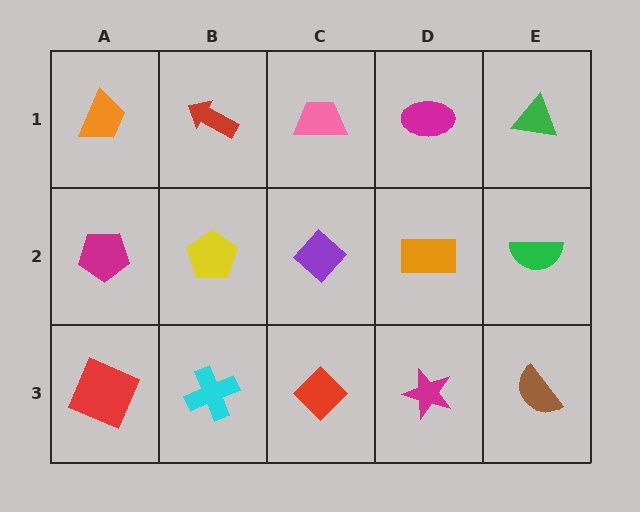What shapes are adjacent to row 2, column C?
A pink trapezoid (row 1, column C), a red diamond (row 3, column C), a yellow pentagon (row 2, column B), an orange rectangle (row 2, column D).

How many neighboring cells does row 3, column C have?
3.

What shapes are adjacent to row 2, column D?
A magenta ellipse (row 1, column D), a magenta star (row 3, column D), a purple diamond (row 2, column C), a green semicircle (row 2, column E).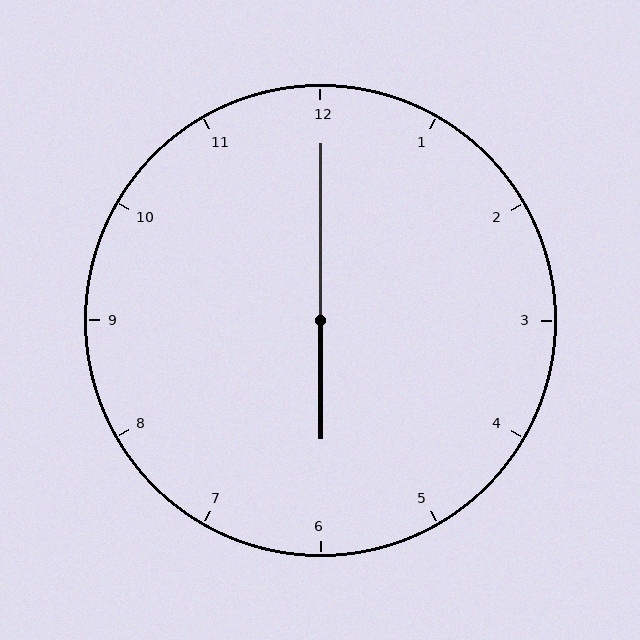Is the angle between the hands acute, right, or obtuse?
It is obtuse.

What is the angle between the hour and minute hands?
Approximately 180 degrees.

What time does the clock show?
6:00.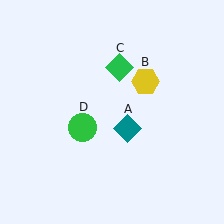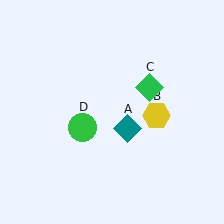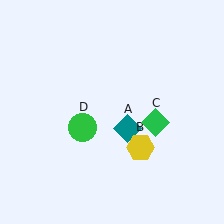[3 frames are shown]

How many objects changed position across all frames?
2 objects changed position: yellow hexagon (object B), green diamond (object C).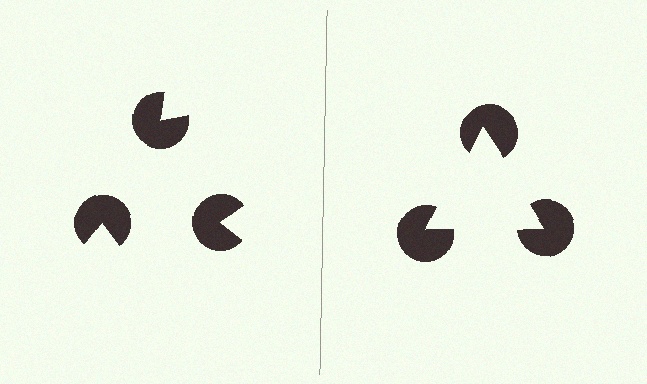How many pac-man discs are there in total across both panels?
6 — 3 on each side.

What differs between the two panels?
The pac-man discs are positioned identically on both sides; only the wedge orientations differ. On the right they align to a triangle; on the left they are misaligned.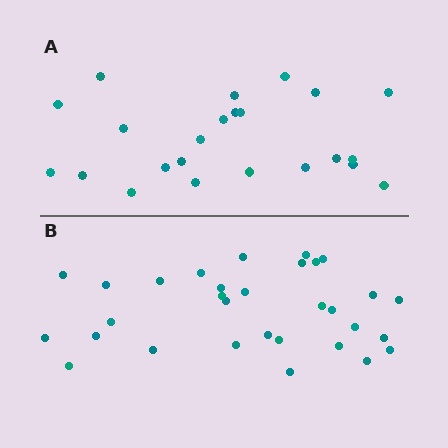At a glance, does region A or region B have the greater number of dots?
Region B (the bottom region) has more dots.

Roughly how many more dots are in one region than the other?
Region B has roughly 8 or so more dots than region A.